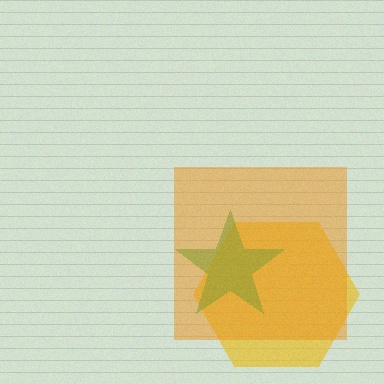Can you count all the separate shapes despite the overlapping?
Yes, there are 3 separate shapes.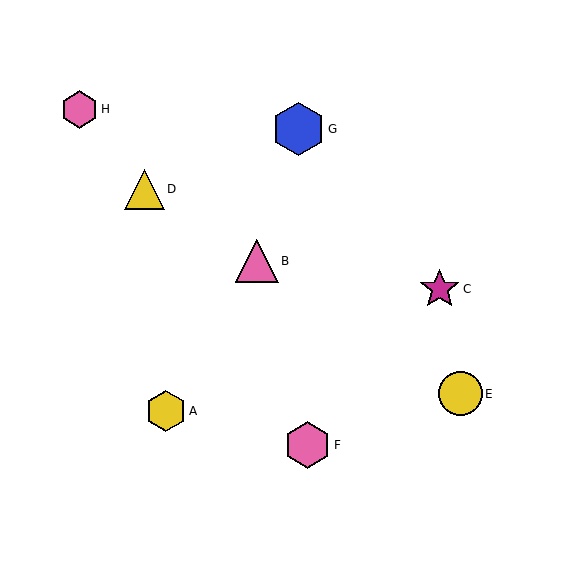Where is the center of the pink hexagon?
The center of the pink hexagon is at (80, 109).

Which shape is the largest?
The blue hexagon (labeled G) is the largest.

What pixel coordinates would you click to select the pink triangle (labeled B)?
Click at (257, 261) to select the pink triangle B.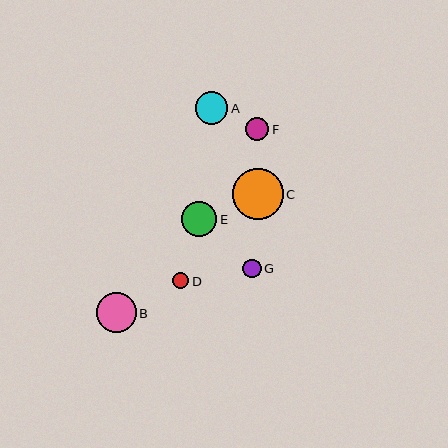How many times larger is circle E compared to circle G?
Circle E is approximately 2.0 times the size of circle G.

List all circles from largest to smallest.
From largest to smallest: C, B, E, A, F, G, D.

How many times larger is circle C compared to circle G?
Circle C is approximately 2.8 times the size of circle G.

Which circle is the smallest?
Circle D is the smallest with a size of approximately 16 pixels.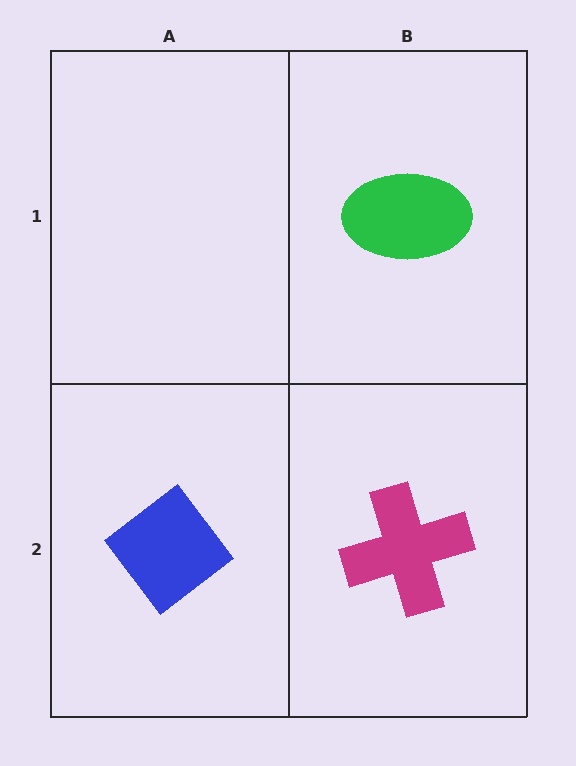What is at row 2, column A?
A blue diamond.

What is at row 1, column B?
A green ellipse.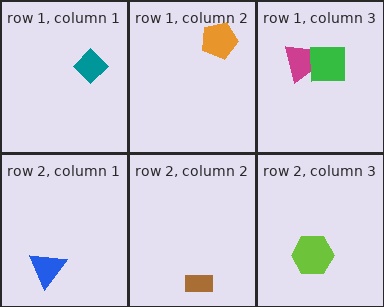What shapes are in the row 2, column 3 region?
The lime hexagon.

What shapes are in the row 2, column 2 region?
The brown rectangle.